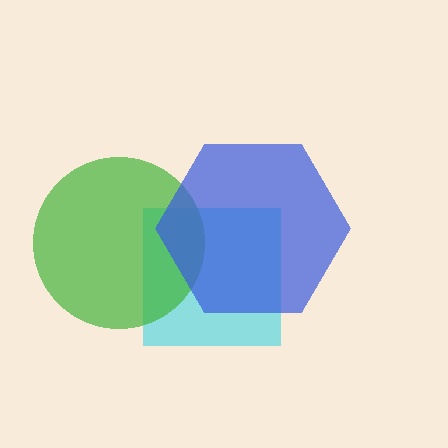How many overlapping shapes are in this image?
There are 3 overlapping shapes in the image.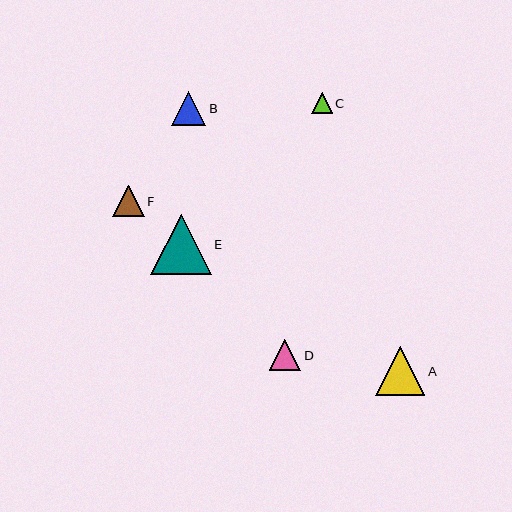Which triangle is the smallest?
Triangle C is the smallest with a size of approximately 21 pixels.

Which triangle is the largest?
Triangle E is the largest with a size of approximately 60 pixels.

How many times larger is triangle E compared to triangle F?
Triangle E is approximately 1.9 times the size of triangle F.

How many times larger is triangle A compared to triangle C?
Triangle A is approximately 2.4 times the size of triangle C.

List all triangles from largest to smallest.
From largest to smallest: E, A, B, D, F, C.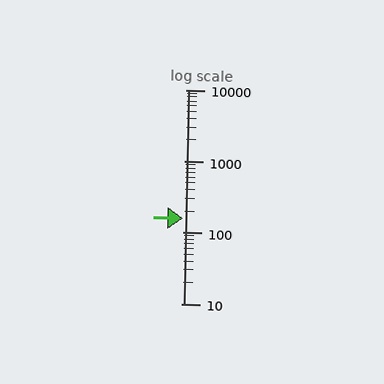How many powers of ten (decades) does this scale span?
The scale spans 3 decades, from 10 to 10000.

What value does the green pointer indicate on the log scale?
The pointer indicates approximately 160.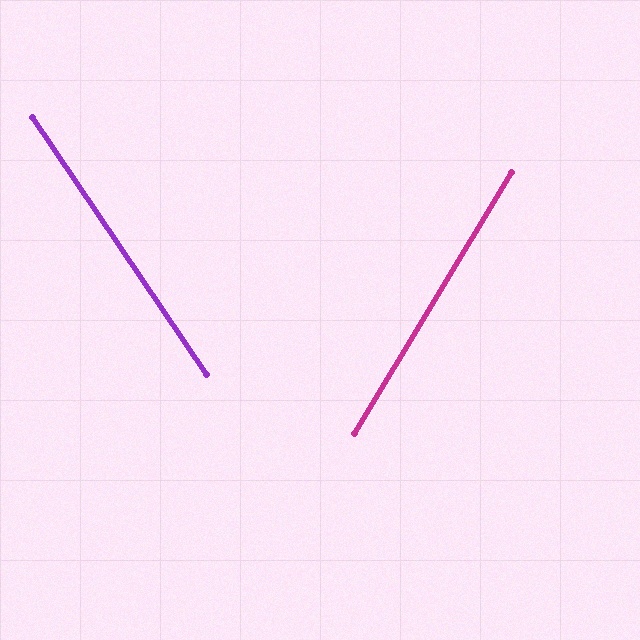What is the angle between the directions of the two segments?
Approximately 65 degrees.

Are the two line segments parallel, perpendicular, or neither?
Neither parallel nor perpendicular — they differ by about 65°.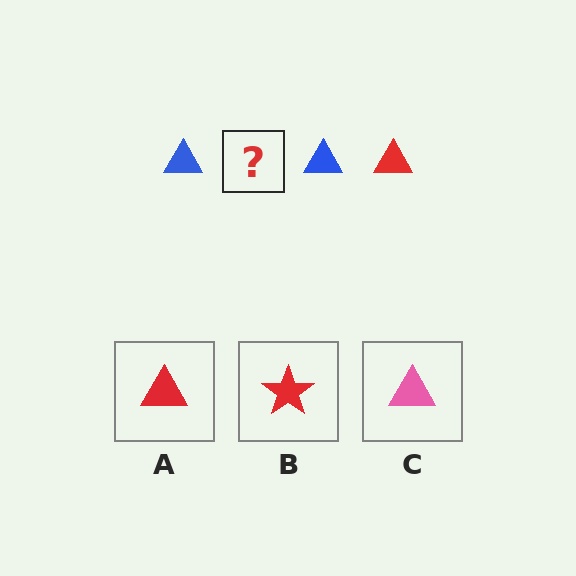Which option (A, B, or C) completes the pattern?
A.